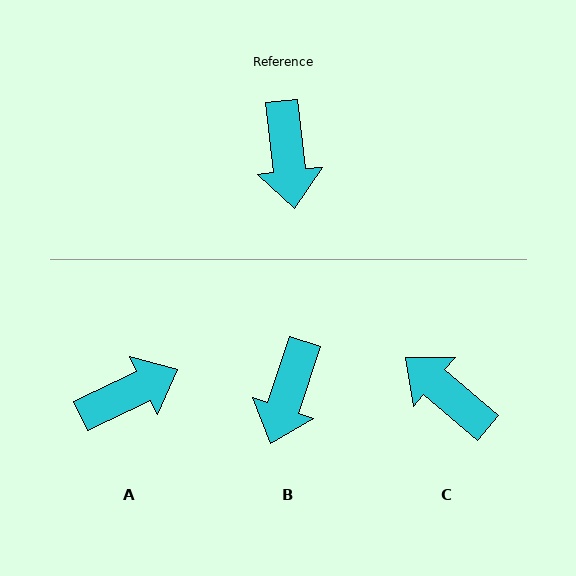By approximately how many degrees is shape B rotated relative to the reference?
Approximately 25 degrees clockwise.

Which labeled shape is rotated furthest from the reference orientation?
C, about 137 degrees away.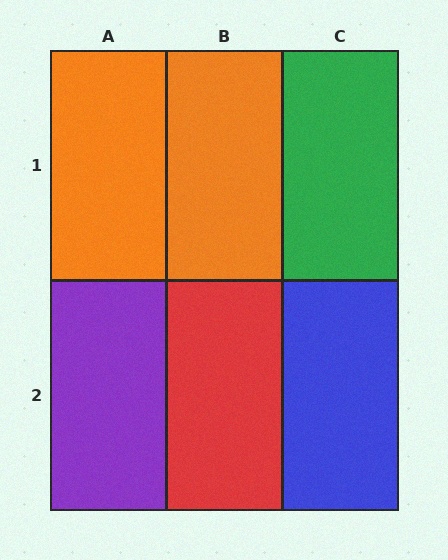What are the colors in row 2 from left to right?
Purple, red, blue.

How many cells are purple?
1 cell is purple.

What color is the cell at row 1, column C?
Green.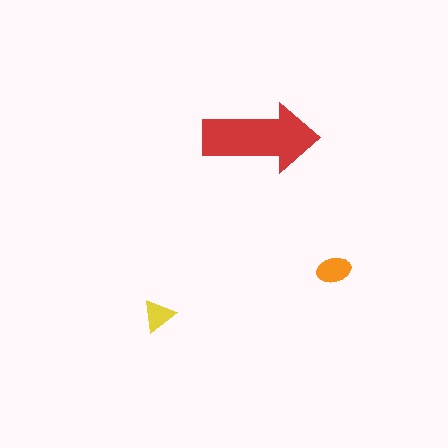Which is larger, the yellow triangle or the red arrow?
The red arrow.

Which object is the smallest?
The yellow triangle.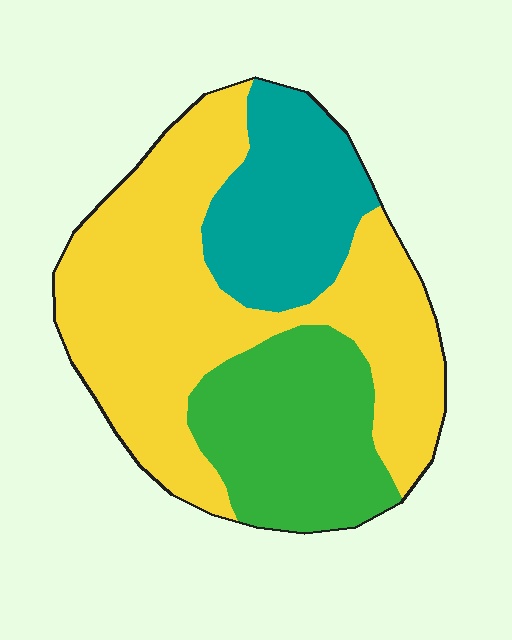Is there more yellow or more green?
Yellow.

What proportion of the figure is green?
Green takes up about one quarter (1/4) of the figure.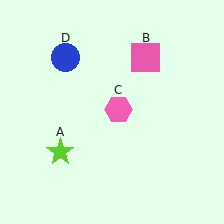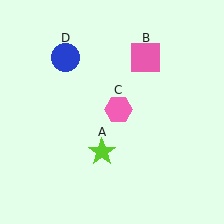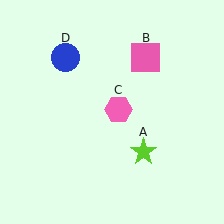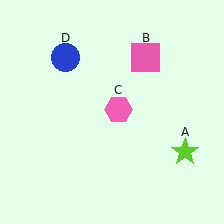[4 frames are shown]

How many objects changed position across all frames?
1 object changed position: lime star (object A).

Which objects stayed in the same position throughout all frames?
Pink square (object B) and pink hexagon (object C) and blue circle (object D) remained stationary.